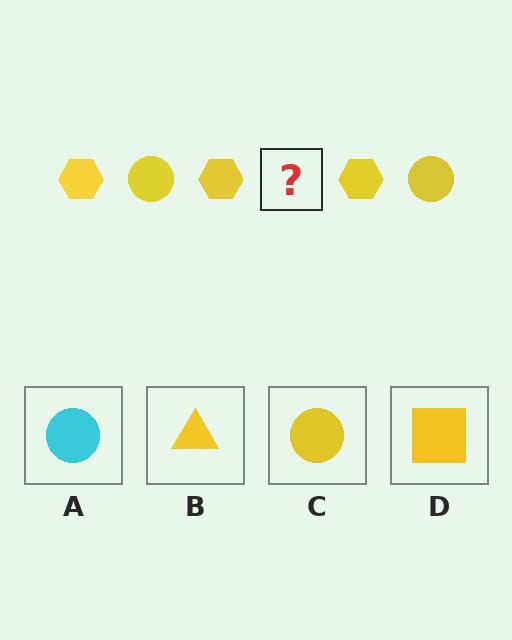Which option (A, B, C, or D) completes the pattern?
C.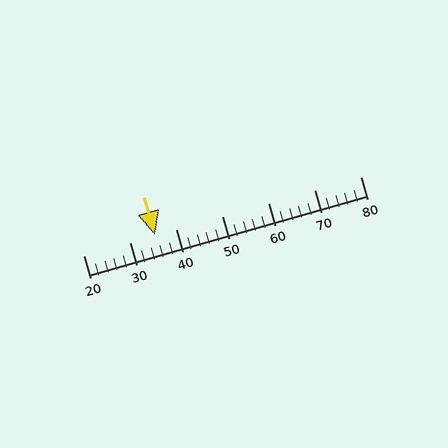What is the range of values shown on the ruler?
The ruler shows values from 20 to 80.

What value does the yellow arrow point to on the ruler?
The yellow arrow points to approximately 36.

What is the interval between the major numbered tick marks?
The major tick marks are spaced 10 units apart.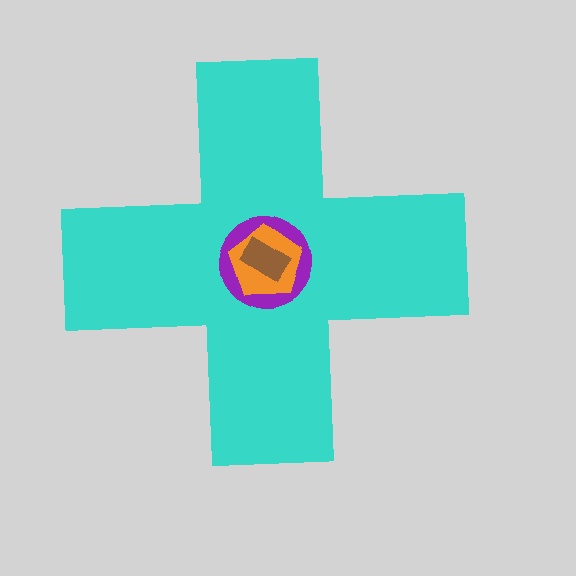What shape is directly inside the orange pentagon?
The brown rectangle.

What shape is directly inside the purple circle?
The orange pentagon.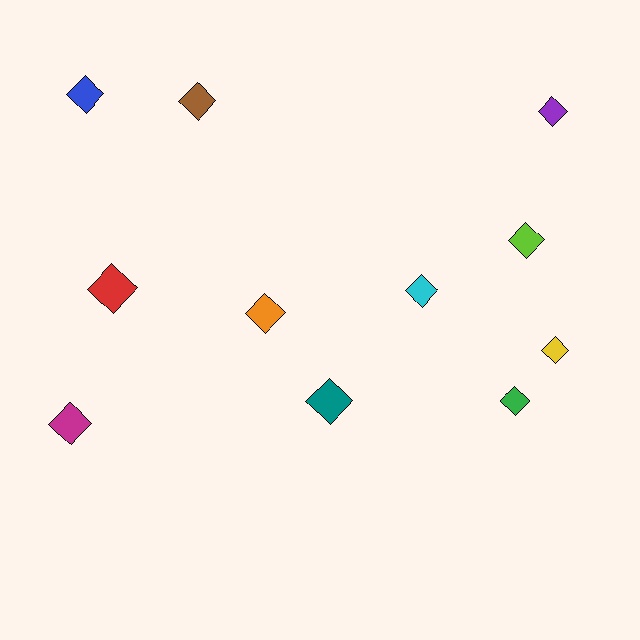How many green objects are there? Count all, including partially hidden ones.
There is 1 green object.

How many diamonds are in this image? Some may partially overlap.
There are 11 diamonds.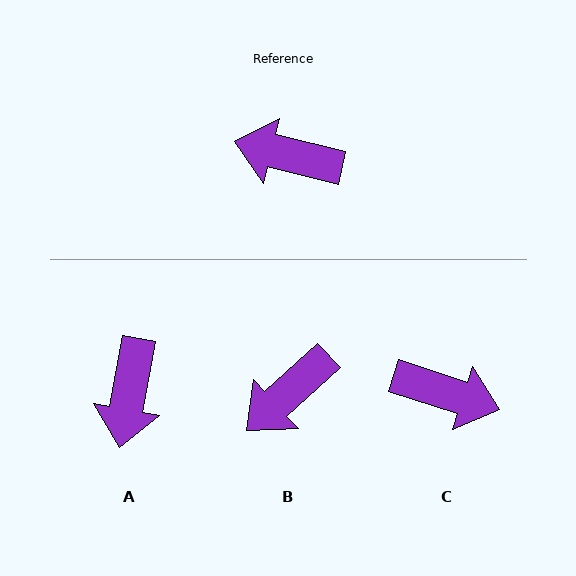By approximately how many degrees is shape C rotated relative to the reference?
Approximately 176 degrees counter-clockwise.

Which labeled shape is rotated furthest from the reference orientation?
C, about 176 degrees away.